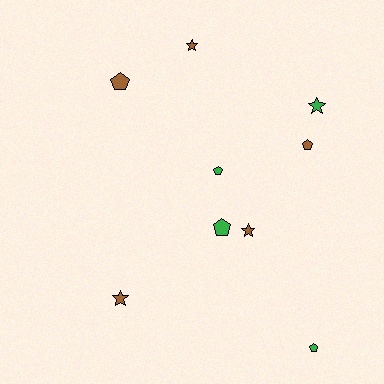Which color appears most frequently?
Brown, with 5 objects.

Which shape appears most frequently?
Pentagon, with 5 objects.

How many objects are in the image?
There are 9 objects.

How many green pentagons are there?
There are 3 green pentagons.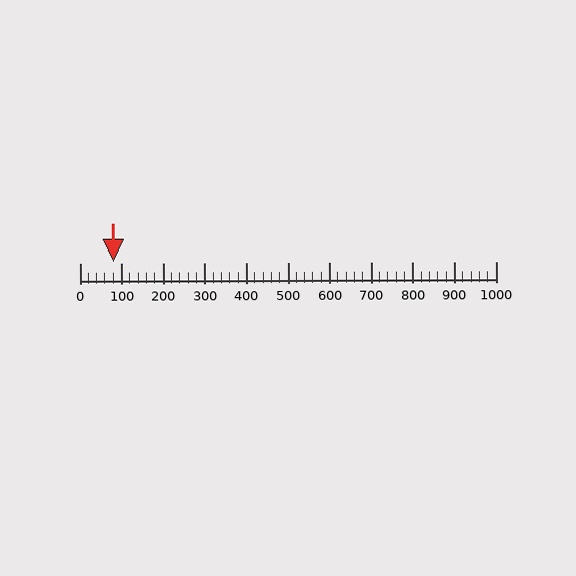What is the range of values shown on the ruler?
The ruler shows values from 0 to 1000.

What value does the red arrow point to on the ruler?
The red arrow points to approximately 81.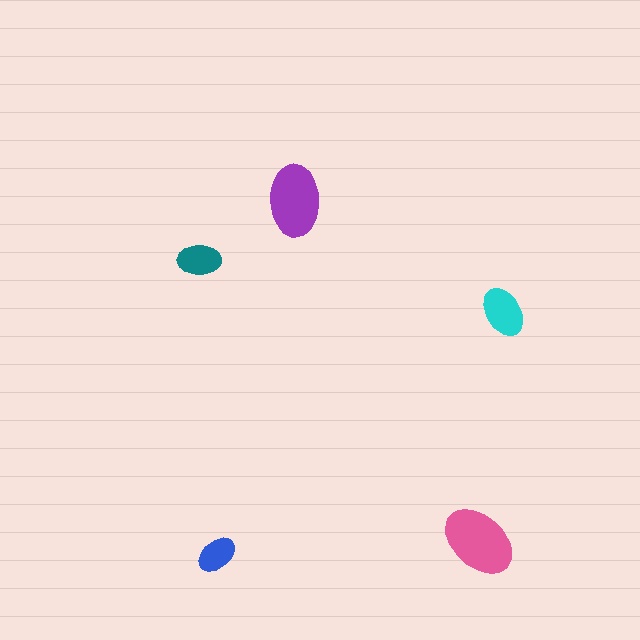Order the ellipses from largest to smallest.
the pink one, the purple one, the cyan one, the teal one, the blue one.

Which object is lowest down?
The blue ellipse is bottommost.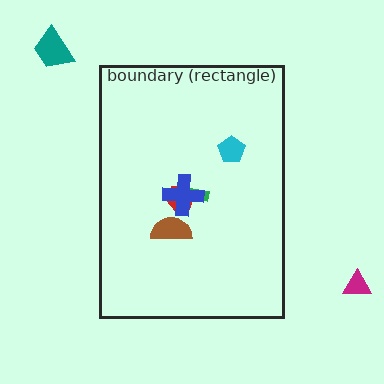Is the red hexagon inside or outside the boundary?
Inside.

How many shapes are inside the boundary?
5 inside, 2 outside.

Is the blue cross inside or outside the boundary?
Inside.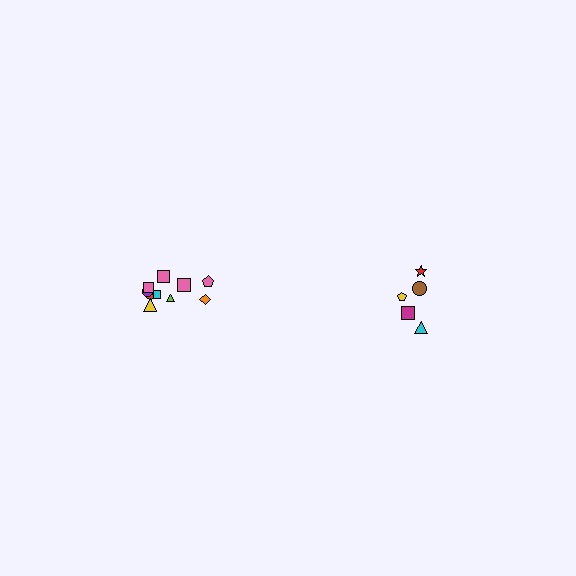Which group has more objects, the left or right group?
The left group.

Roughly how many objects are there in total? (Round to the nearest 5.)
Roughly 15 objects in total.